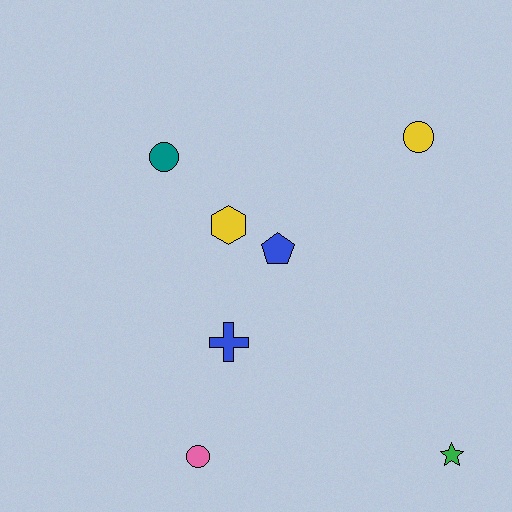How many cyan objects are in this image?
There are no cyan objects.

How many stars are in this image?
There is 1 star.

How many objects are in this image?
There are 7 objects.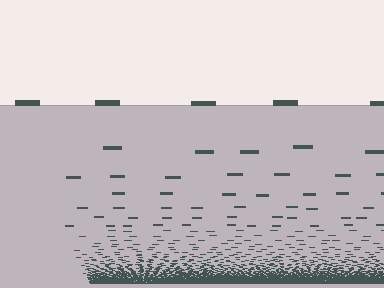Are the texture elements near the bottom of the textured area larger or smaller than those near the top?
Smaller. The gradient is inverted — elements near the bottom are smaller and denser.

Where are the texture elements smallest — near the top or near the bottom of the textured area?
Near the bottom.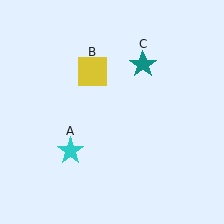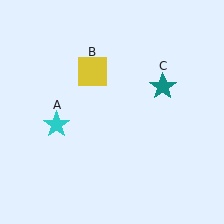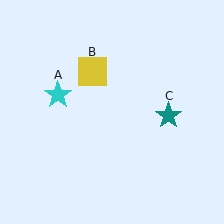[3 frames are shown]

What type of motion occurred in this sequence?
The cyan star (object A), teal star (object C) rotated clockwise around the center of the scene.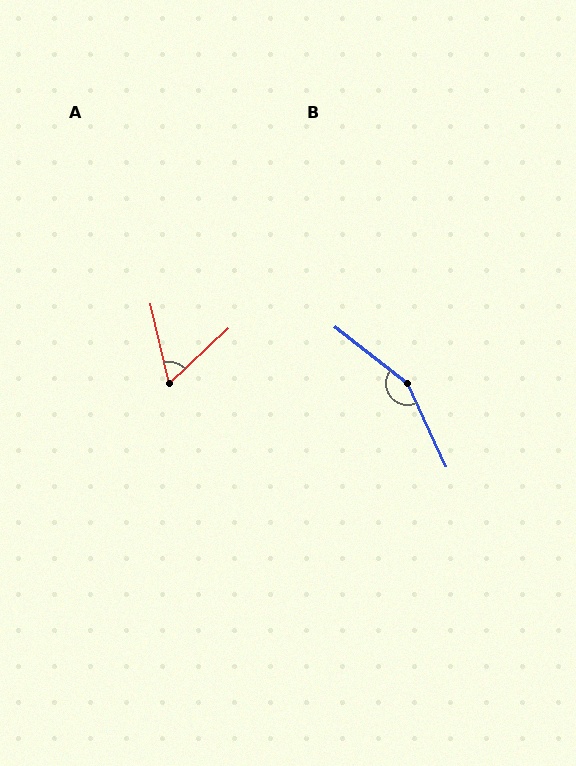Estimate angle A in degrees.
Approximately 61 degrees.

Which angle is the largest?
B, at approximately 153 degrees.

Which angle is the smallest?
A, at approximately 61 degrees.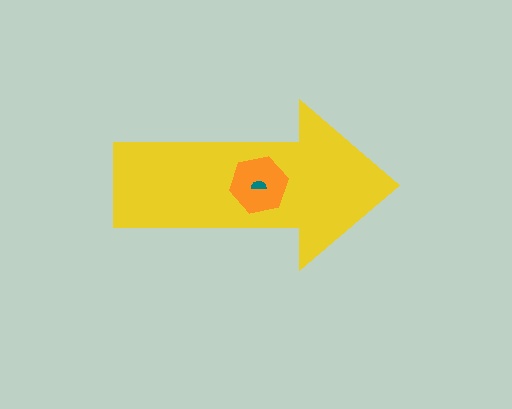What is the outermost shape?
The yellow arrow.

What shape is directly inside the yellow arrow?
The orange hexagon.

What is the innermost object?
The teal semicircle.